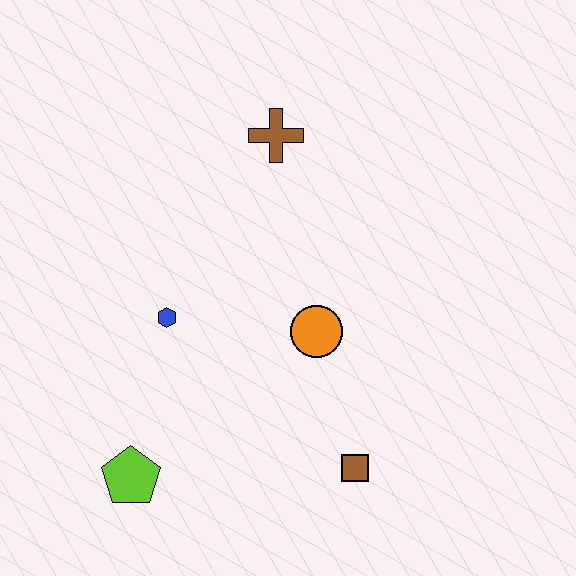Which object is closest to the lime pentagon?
The blue hexagon is closest to the lime pentagon.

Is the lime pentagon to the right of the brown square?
No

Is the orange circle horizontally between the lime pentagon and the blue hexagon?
No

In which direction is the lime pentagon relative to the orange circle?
The lime pentagon is to the left of the orange circle.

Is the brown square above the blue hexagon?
No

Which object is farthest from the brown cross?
The lime pentagon is farthest from the brown cross.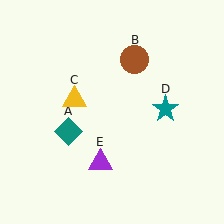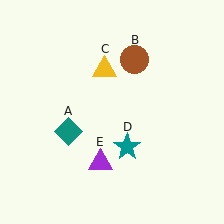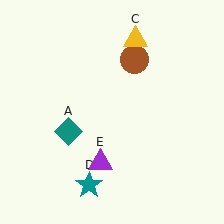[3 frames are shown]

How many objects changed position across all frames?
2 objects changed position: yellow triangle (object C), teal star (object D).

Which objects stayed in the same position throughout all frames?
Teal diamond (object A) and brown circle (object B) and purple triangle (object E) remained stationary.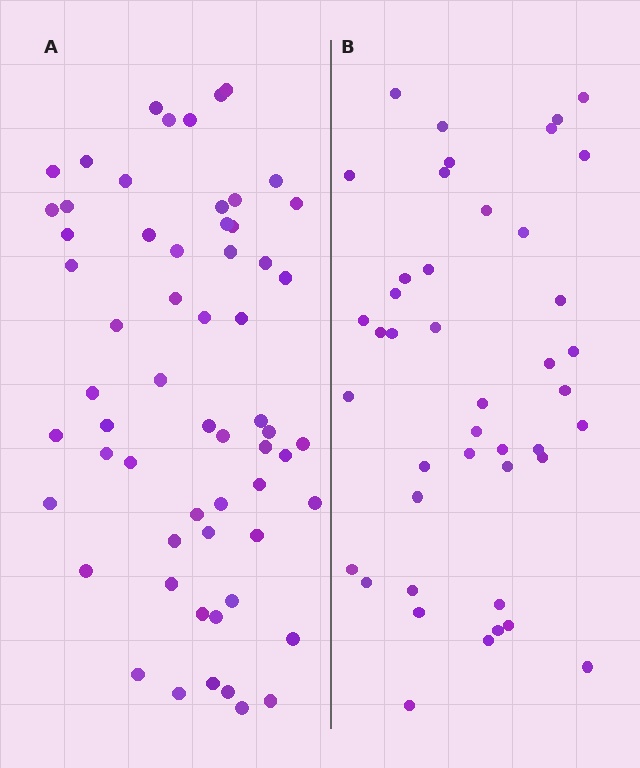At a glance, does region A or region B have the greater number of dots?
Region A (the left region) has more dots.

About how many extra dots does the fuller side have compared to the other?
Region A has approximately 15 more dots than region B.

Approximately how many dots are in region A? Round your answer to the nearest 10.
About 60 dots.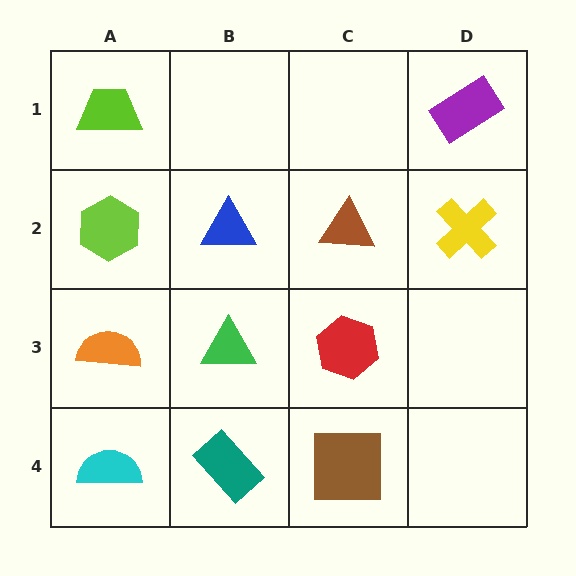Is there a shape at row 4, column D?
No, that cell is empty.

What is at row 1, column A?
A lime trapezoid.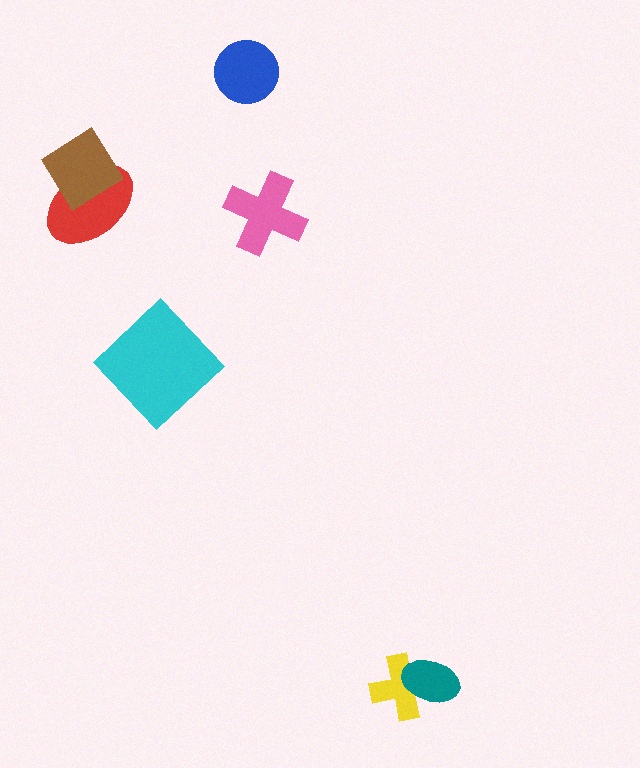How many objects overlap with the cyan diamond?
0 objects overlap with the cyan diamond.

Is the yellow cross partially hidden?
Yes, it is partially covered by another shape.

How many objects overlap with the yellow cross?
1 object overlaps with the yellow cross.